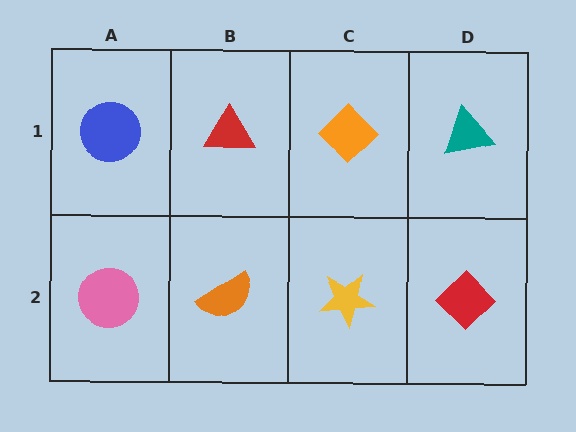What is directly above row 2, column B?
A red triangle.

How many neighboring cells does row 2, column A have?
2.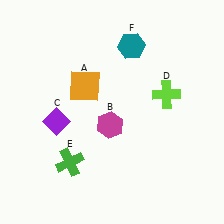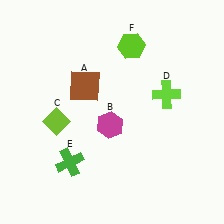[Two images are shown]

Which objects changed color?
A changed from orange to brown. C changed from purple to lime. F changed from teal to lime.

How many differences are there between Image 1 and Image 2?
There are 3 differences between the two images.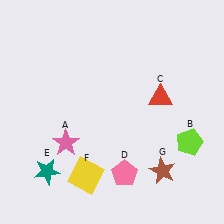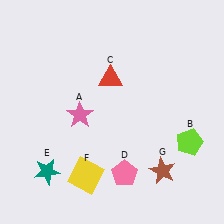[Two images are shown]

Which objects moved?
The objects that moved are: the pink star (A), the red triangle (C).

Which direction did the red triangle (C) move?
The red triangle (C) moved left.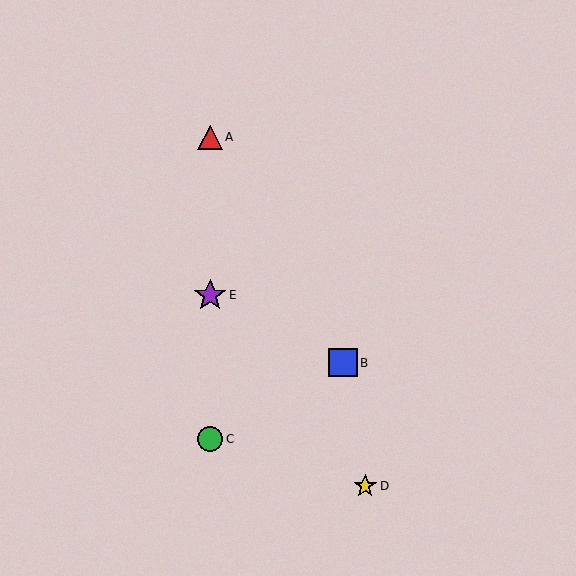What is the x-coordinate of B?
Object B is at x≈343.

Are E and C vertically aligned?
Yes, both are at x≈210.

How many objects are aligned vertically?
3 objects (A, C, E) are aligned vertically.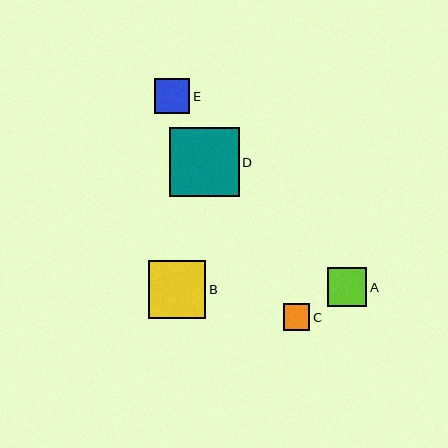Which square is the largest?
Square D is the largest with a size of approximately 70 pixels.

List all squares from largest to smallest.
From largest to smallest: D, B, A, E, C.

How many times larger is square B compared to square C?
Square B is approximately 2.2 times the size of square C.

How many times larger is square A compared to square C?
Square A is approximately 1.5 times the size of square C.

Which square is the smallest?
Square C is the smallest with a size of approximately 26 pixels.